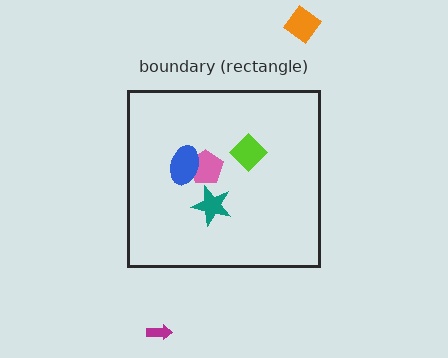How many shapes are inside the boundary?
4 inside, 2 outside.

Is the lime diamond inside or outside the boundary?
Inside.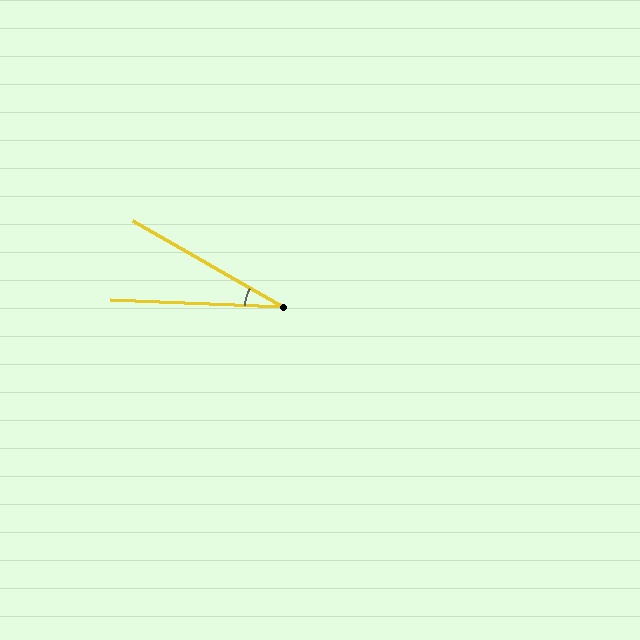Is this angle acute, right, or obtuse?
It is acute.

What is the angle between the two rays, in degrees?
Approximately 27 degrees.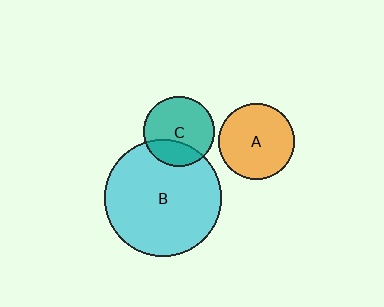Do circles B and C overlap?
Yes.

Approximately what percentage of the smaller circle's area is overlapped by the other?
Approximately 30%.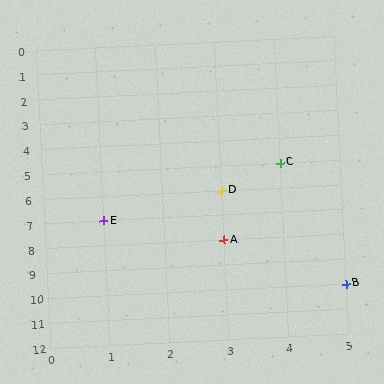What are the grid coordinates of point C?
Point C is at grid coordinates (4, 5).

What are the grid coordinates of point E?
Point E is at grid coordinates (1, 7).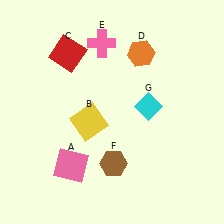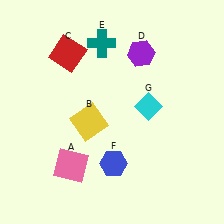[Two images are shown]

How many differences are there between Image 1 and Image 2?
There are 3 differences between the two images.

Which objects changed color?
D changed from orange to purple. E changed from pink to teal. F changed from brown to blue.